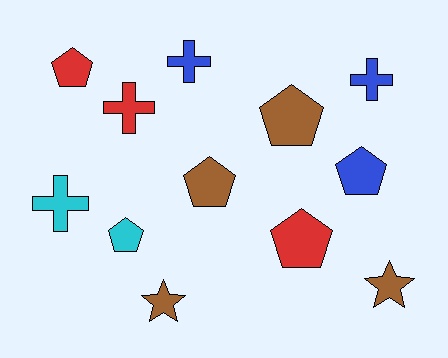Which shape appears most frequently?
Pentagon, with 6 objects.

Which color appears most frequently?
Brown, with 4 objects.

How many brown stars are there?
There are 2 brown stars.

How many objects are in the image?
There are 12 objects.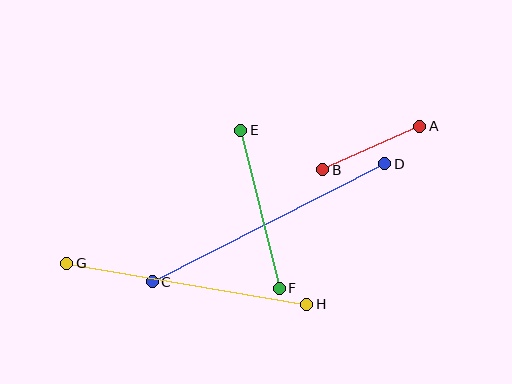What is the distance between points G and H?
The distance is approximately 243 pixels.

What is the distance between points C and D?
The distance is approximately 261 pixels.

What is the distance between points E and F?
The distance is approximately 163 pixels.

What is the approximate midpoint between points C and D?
The midpoint is at approximately (269, 223) pixels.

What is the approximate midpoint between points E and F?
The midpoint is at approximately (260, 209) pixels.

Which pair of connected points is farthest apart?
Points C and D are farthest apart.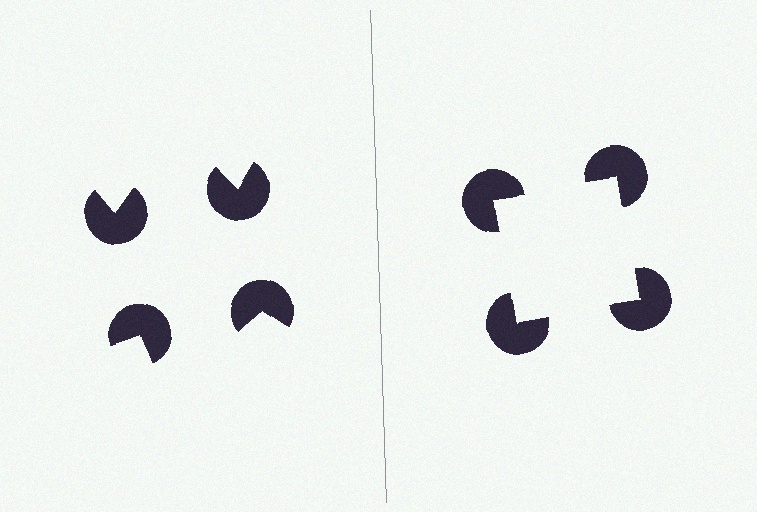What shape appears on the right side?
An illusory square.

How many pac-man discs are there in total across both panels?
8 — 4 on each side.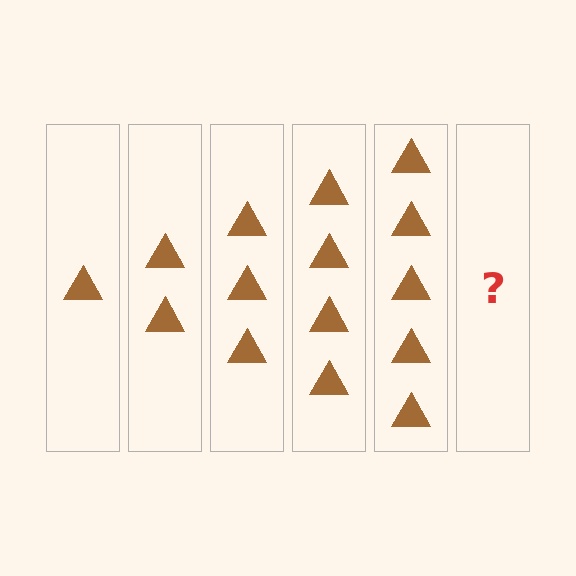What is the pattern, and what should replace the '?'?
The pattern is that each step adds one more triangle. The '?' should be 6 triangles.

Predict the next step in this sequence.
The next step is 6 triangles.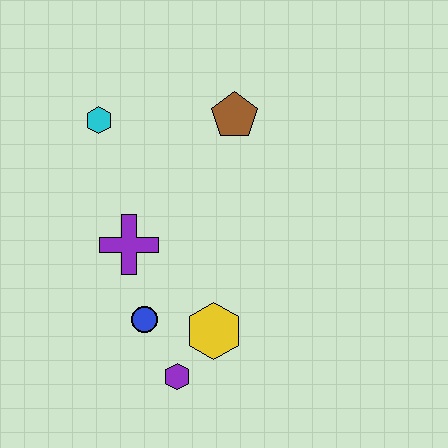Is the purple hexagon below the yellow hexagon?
Yes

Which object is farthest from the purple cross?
The brown pentagon is farthest from the purple cross.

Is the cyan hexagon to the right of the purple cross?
No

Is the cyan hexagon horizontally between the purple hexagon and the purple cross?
No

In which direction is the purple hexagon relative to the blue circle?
The purple hexagon is below the blue circle.